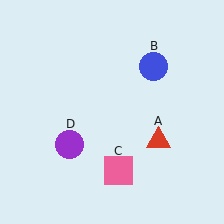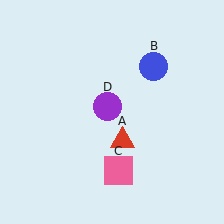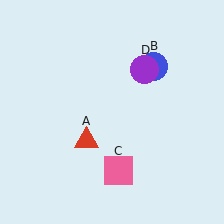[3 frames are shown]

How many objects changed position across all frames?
2 objects changed position: red triangle (object A), purple circle (object D).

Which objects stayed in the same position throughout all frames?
Blue circle (object B) and pink square (object C) remained stationary.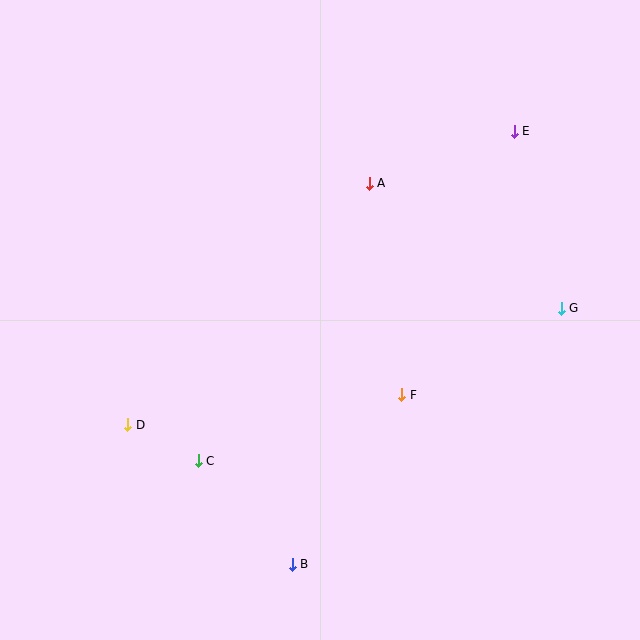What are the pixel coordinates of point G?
Point G is at (561, 308).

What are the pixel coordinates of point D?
Point D is at (128, 425).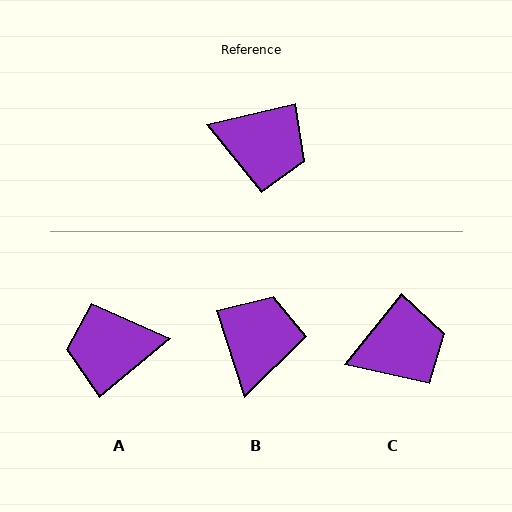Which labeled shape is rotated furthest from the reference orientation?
A, about 153 degrees away.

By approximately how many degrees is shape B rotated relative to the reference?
Approximately 95 degrees counter-clockwise.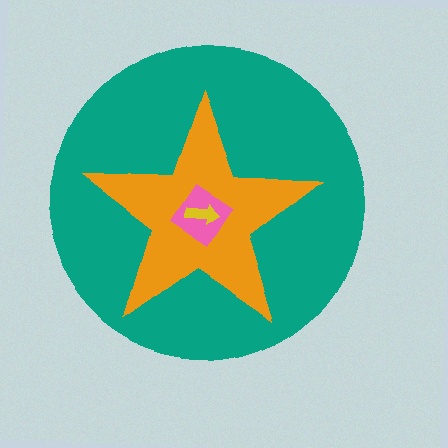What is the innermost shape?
The yellow arrow.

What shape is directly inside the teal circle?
The orange star.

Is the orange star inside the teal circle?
Yes.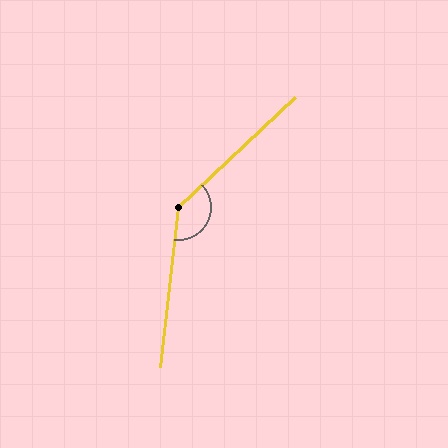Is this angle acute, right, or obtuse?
It is obtuse.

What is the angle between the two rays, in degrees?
Approximately 140 degrees.